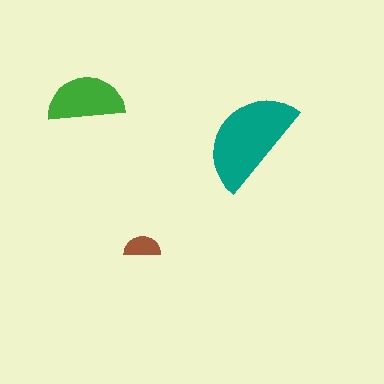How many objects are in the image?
There are 3 objects in the image.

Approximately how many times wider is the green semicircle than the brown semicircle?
About 2 times wider.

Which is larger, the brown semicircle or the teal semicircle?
The teal one.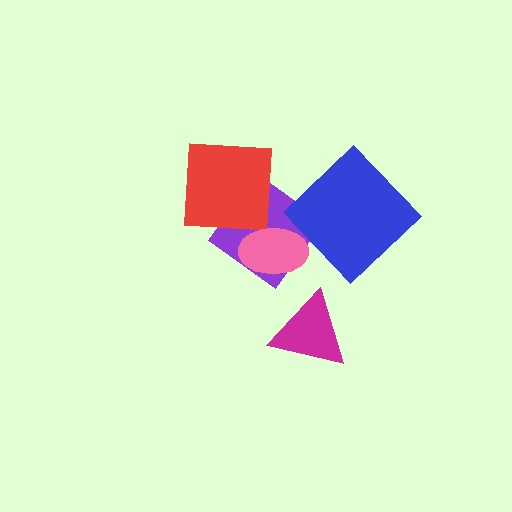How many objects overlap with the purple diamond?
2 objects overlap with the purple diamond.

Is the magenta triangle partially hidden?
No, no other shape covers it.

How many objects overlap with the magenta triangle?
0 objects overlap with the magenta triangle.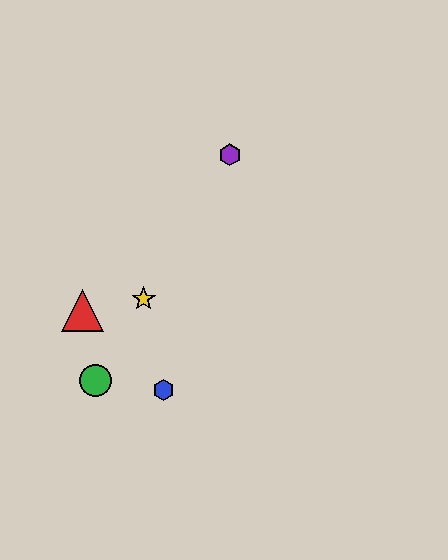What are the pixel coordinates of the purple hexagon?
The purple hexagon is at (230, 155).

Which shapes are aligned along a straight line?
The green circle, the yellow star, the purple hexagon are aligned along a straight line.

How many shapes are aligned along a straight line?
3 shapes (the green circle, the yellow star, the purple hexagon) are aligned along a straight line.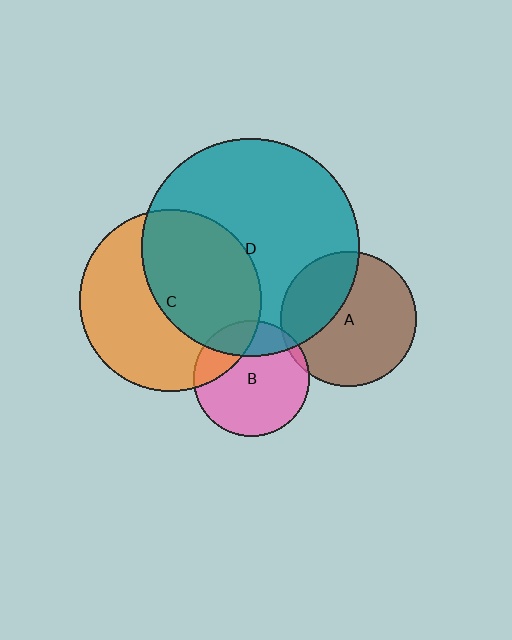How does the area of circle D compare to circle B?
Approximately 3.5 times.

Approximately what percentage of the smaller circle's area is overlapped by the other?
Approximately 50%.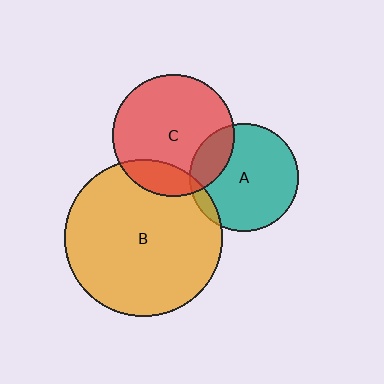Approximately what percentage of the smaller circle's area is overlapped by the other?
Approximately 15%.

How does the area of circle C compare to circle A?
Approximately 1.3 times.